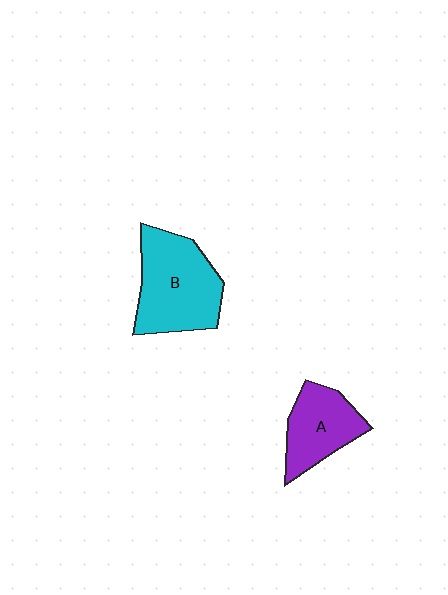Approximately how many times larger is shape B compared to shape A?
Approximately 1.5 times.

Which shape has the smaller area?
Shape A (purple).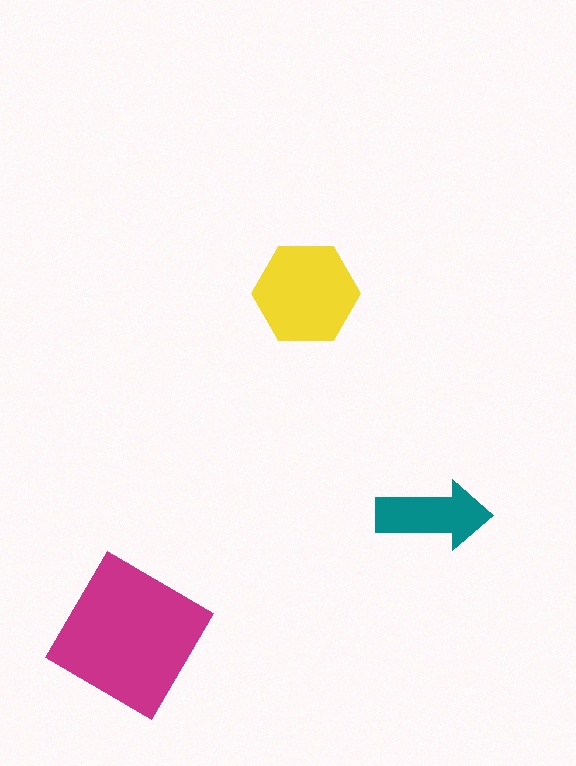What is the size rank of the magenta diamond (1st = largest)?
1st.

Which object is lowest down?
The magenta diamond is bottommost.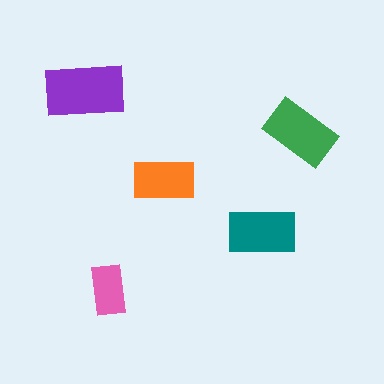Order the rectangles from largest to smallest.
the purple one, the green one, the teal one, the orange one, the pink one.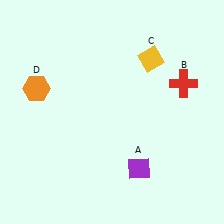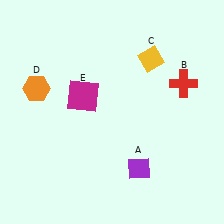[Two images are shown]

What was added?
A magenta square (E) was added in Image 2.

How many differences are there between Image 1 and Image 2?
There is 1 difference between the two images.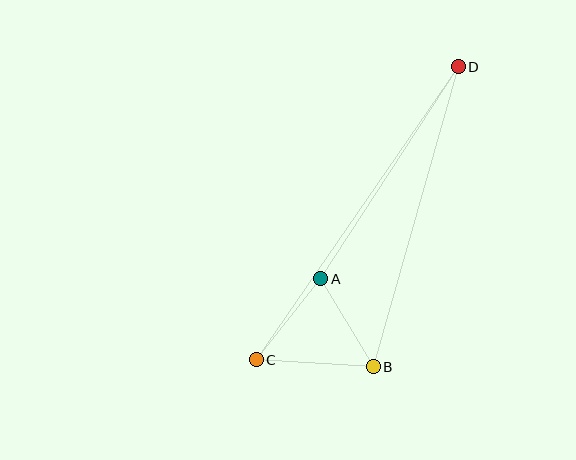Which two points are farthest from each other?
Points C and D are farthest from each other.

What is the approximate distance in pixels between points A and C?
The distance between A and C is approximately 104 pixels.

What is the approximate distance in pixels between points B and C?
The distance between B and C is approximately 117 pixels.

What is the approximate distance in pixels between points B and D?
The distance between B and D is approximately 312 pixels.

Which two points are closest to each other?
Points A and B are closest to each other.